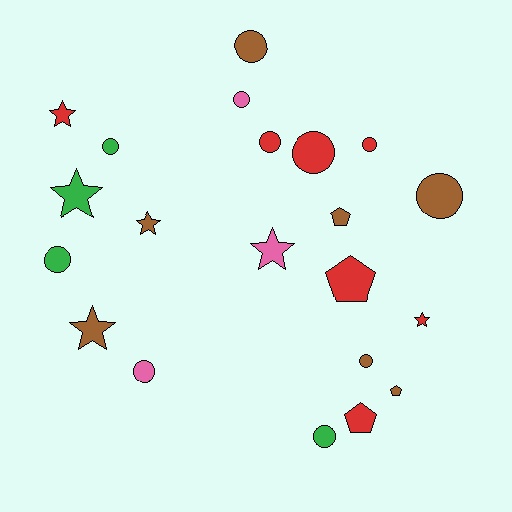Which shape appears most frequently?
Circle, with 11 objects.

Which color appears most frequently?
Brown, with 7 objects.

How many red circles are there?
There are 3 red circles.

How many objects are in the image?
There are 21 objects.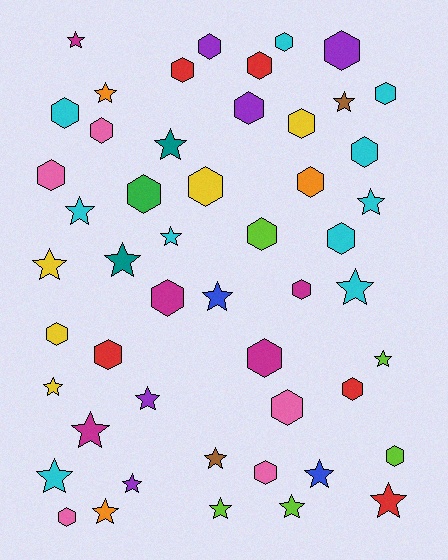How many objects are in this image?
There are 50 objects.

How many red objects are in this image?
There are 5 red objects.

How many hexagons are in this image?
There are 27 hexagons.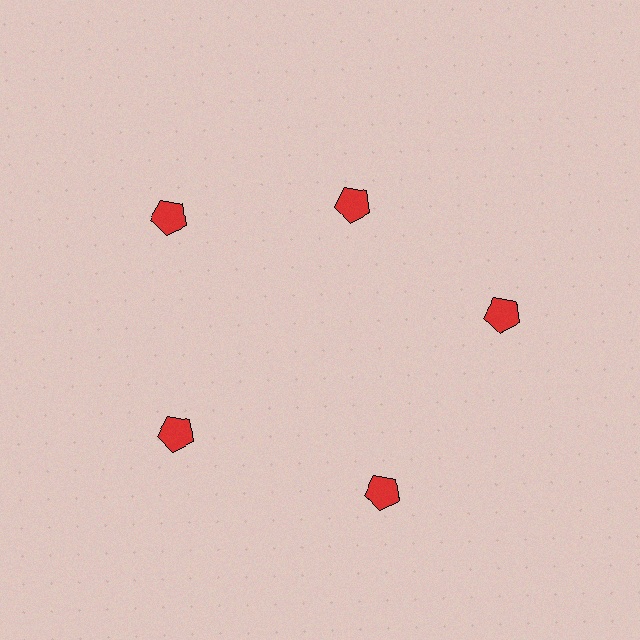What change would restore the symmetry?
The symmetry would be restored by moving it outward, back onto the ring so that all 5 pentagons sit at equal angles and equal distance from the center.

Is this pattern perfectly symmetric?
No. The 5 red pentagons are arranged in a ring, but one element near the 1 o'clock position is pulled inward toward the center, breaking the 5-fold rotational symmetry.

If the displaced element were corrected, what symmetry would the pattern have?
It would have 5-fold rotational symmetry — the pattern would map onto itself every 72 degrees.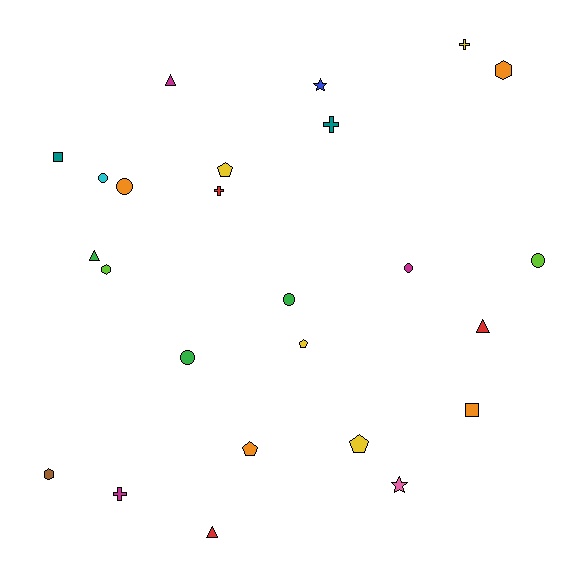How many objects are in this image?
There are 25 objects.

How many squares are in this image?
There are 2 squares.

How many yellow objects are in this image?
There are 4 yellow objects.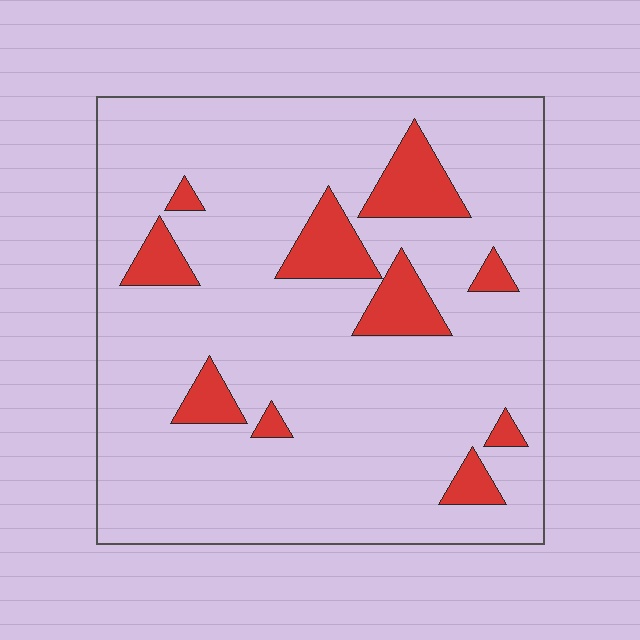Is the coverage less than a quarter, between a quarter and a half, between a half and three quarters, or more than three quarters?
Less than a quarter.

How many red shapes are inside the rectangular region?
10.